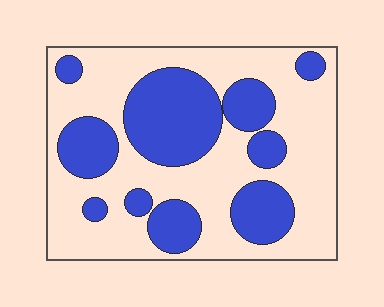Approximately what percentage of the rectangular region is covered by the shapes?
Approximately 35%.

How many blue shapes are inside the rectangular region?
10.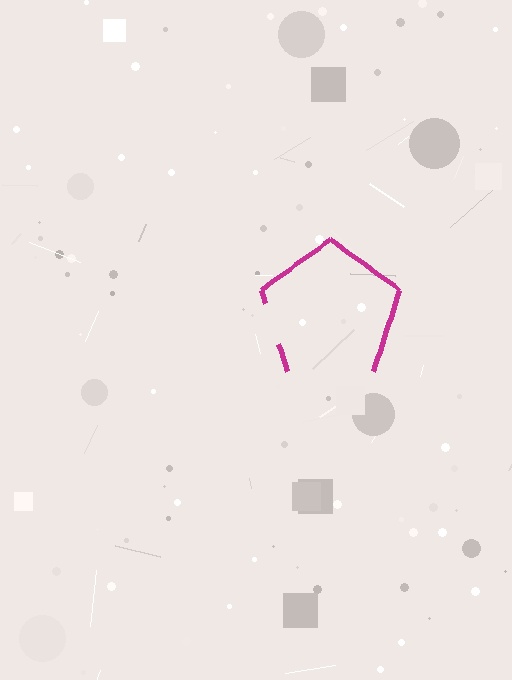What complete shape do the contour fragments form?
The contour fragments form a pentagon.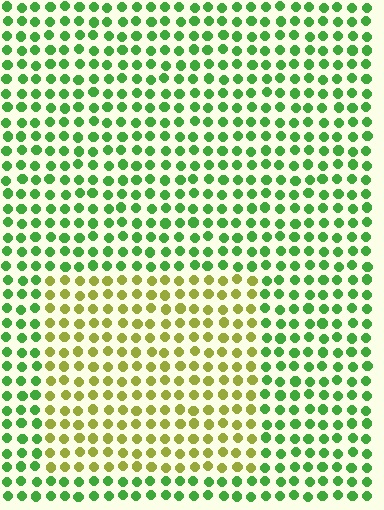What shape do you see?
I see a rectangle.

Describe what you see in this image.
The image is filled with small green elements in a uniform arrangement. A rectangle-shaped region is visible where the elements are tinted to a slightly different hue, forming a subtle color boundary.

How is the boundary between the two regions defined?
The boundary is defined purely by a slight shift in hue (about 47 degrees). Spacing, size, and orientation are identical on both sides.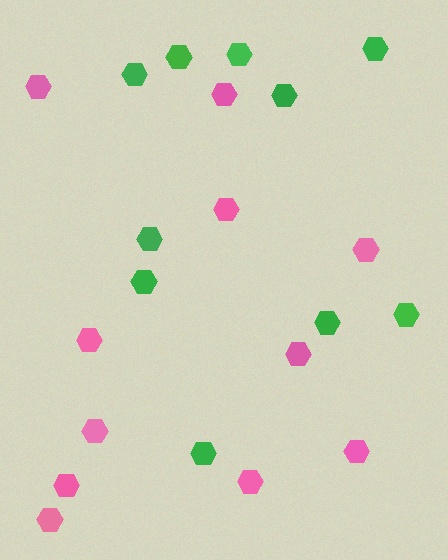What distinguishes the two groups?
There are 2 groups: one group of pink hexagons (11) and one group of green hexagons (10).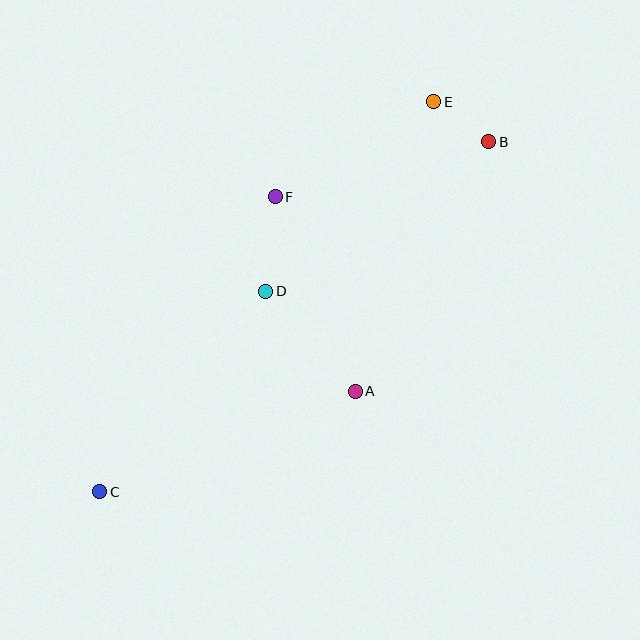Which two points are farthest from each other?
Points B and C are farthest from each other.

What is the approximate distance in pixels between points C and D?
The distance between C and D is approximately 260 pixels.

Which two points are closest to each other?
Points B and E are closest to each other.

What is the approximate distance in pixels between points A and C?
The distance between A and C is approximately 275 pixels.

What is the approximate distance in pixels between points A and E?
The distance between A and E is approximately 300 pixels.